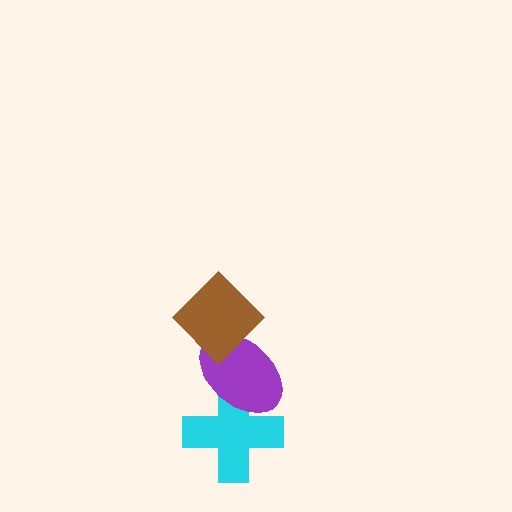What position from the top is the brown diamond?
The brown diamond is 1st from the top.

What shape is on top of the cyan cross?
The purple ellipse is on top of the cyan cross.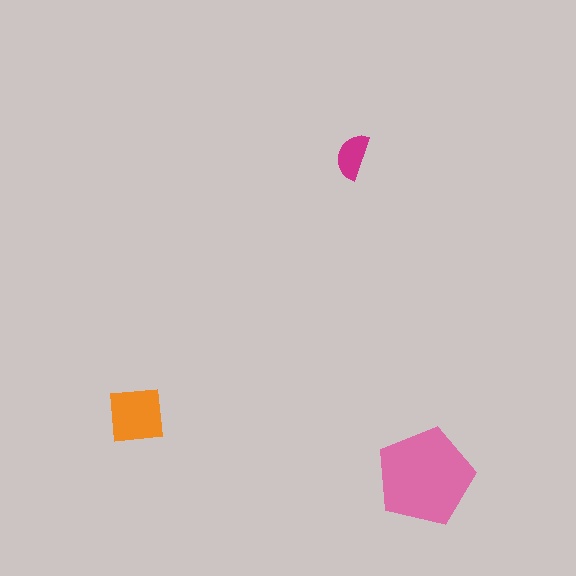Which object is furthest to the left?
The orange square is leftmost.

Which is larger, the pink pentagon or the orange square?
The pink pentagon.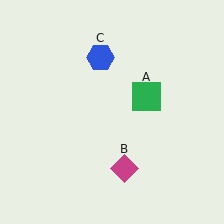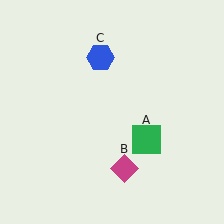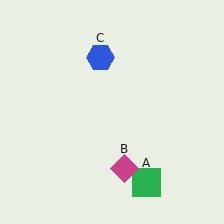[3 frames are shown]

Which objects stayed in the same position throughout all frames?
Magenta diamond (object B) and blue hexagon (object C) remained stationary.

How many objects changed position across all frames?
1 object changed position: green square (object A).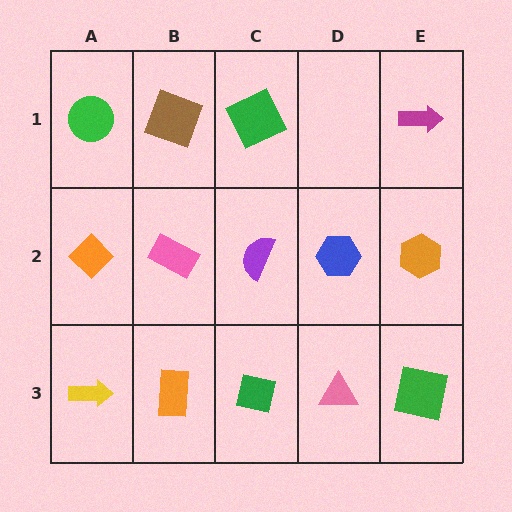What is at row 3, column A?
A yellow arrow.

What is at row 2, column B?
A pink rectangle.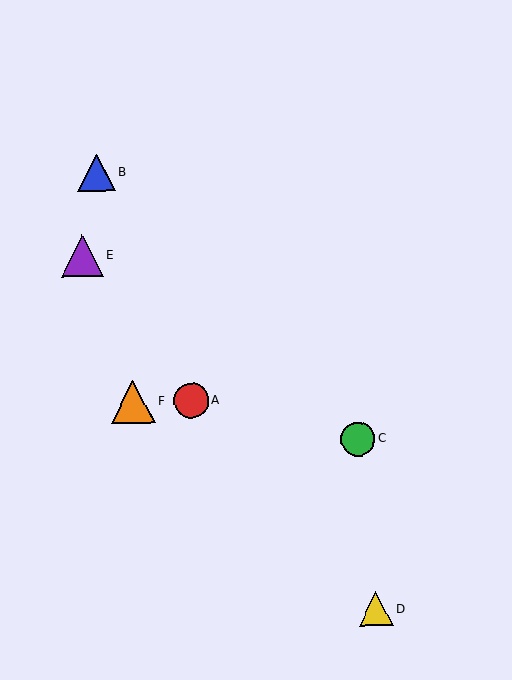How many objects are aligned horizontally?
2 objects (A, F) are aligned horizontally.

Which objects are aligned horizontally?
Objects A, F are aligned horizontally.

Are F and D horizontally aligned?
No, F is at y≈402 and D is at y≈609.